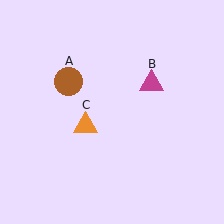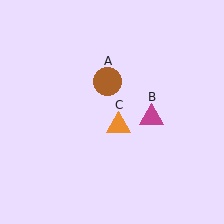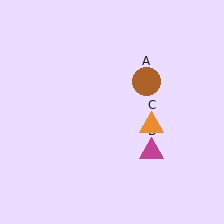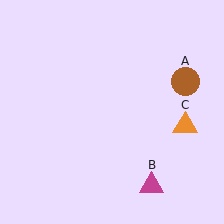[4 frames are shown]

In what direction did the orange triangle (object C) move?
The orange triangle (object C) moved right.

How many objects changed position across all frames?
3 objects changed position: brown circle (object A), magenta triangle (object B), orange triangle (object C).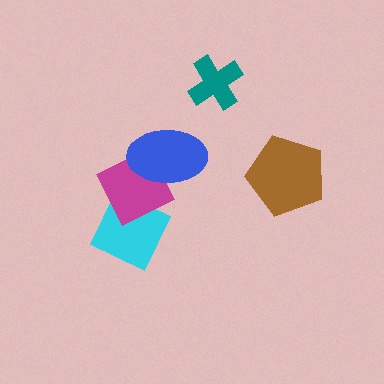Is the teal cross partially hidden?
No, no other shape covers it.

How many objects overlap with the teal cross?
0 objects overlap with the teal cross.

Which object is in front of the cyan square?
The magenta diamond is in front of the cyan square.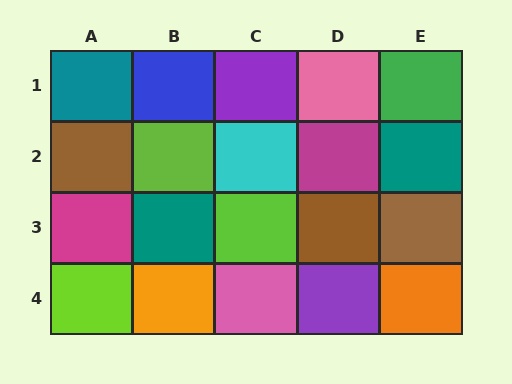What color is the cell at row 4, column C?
Pink.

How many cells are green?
1 cell is green.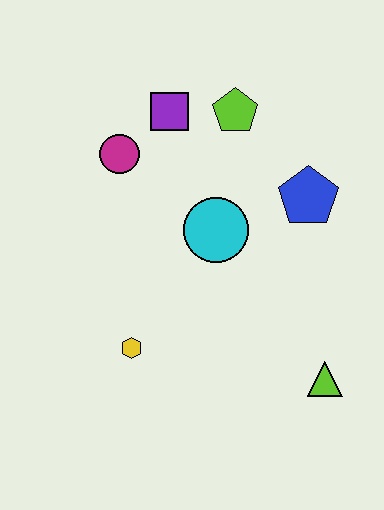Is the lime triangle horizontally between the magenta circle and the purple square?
No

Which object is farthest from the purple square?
The lime triangle is farthest from the purple square.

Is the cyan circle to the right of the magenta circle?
Yes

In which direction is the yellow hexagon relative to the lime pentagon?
The yellow hexagon is below the lime pentagon.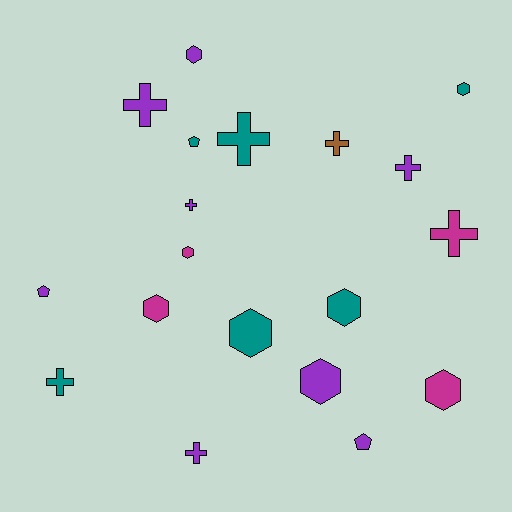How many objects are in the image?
There are 19 objects.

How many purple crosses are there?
There are 4 purple crosses.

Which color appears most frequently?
Purple, with 8 objects.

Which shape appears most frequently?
Cross, with 8 objects.